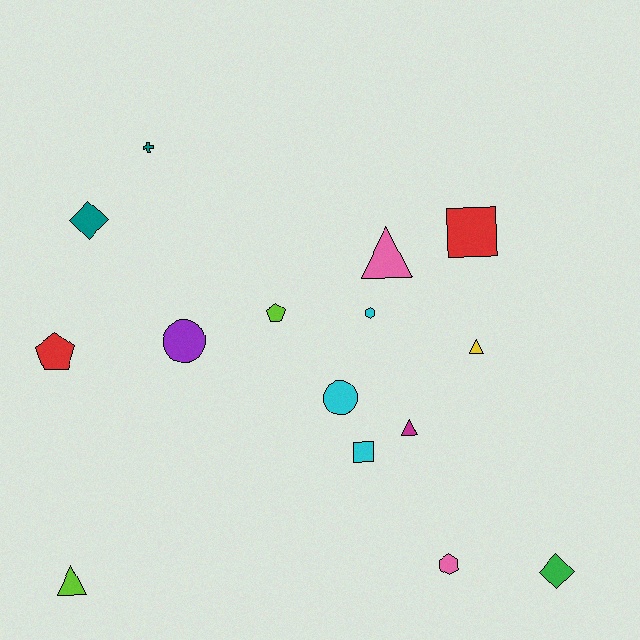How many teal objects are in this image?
There are 2 teal objects.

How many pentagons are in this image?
There are 2 pentagons.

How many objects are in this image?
There are 15 objects.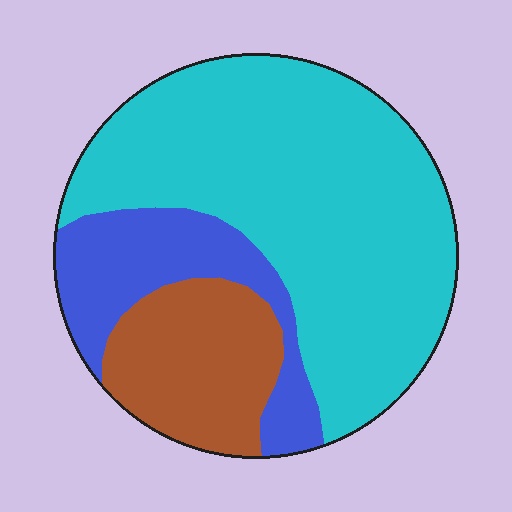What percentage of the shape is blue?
Blue covers 19% of the shape.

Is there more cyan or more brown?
Cyan.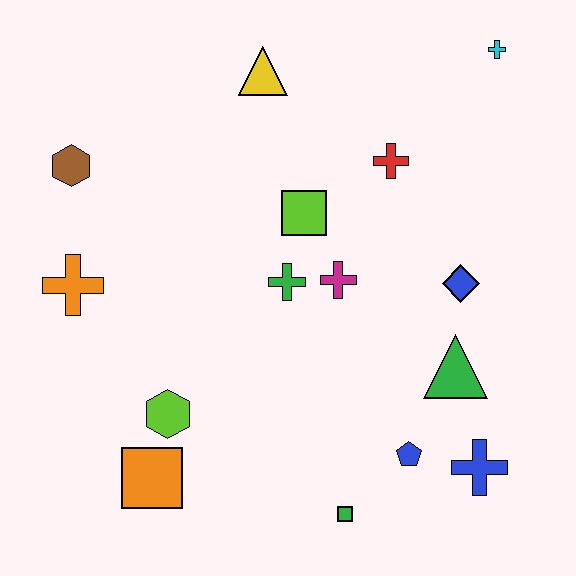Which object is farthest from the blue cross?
The brown hexagon is farthest from the blue cross.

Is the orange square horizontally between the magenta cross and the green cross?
No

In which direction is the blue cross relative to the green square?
The blue cross is to the right of the green square.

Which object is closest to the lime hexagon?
The orange square is closest to the lime hexagon.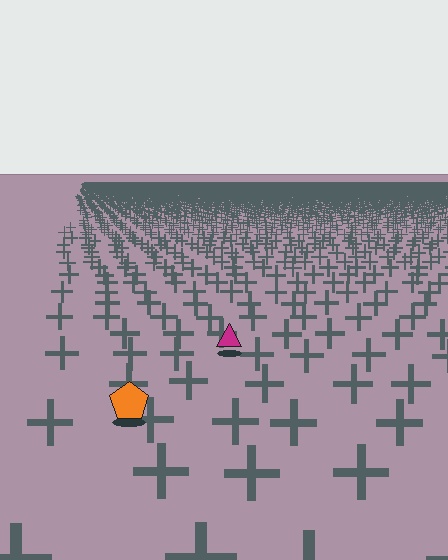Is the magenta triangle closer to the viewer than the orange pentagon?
No. The orange pentagon is closer — you can tell from the texture gradient: the ground texture is coarser near it.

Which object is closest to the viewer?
The orange pentagon is closest. The texture marks near it are larger and more spread out.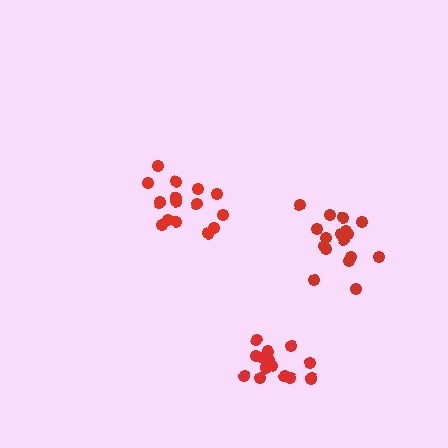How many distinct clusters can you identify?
There are 3 distinct clusters.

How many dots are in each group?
Group 1: 15 dots, Group 2: 17 dots, Group 3: 14 dots (46 total).